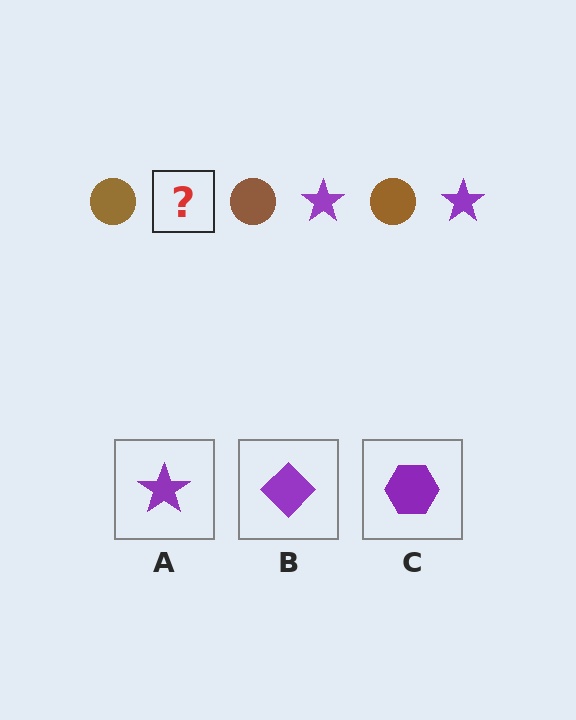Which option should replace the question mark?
Option A.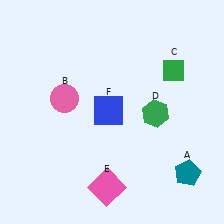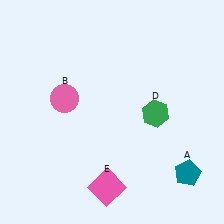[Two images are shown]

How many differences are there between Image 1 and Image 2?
There are 2 differences between the two images.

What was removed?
The blue square (F), the green diamond (C) were removed in Image 2.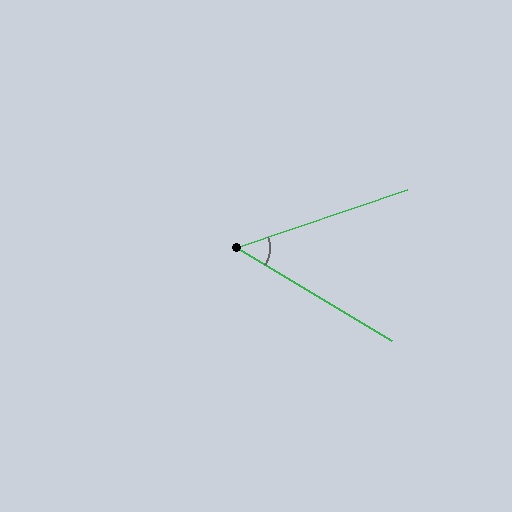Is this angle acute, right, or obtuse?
It is acute.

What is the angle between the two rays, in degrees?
Approximately 50 degrees.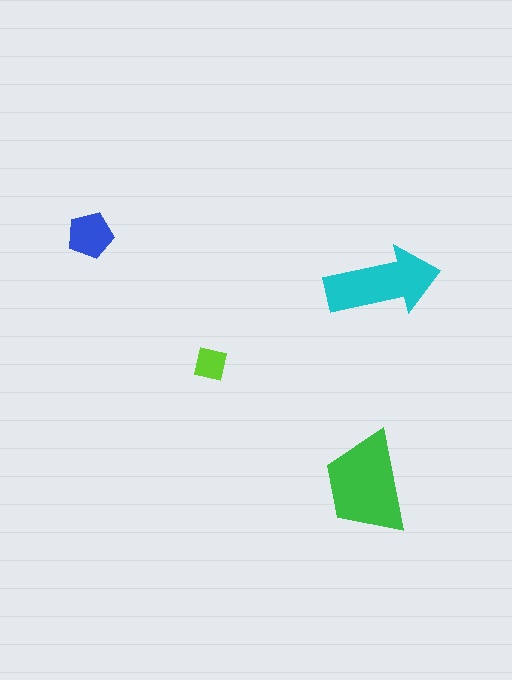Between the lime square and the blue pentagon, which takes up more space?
The blue pentagon.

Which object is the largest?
The green trapezoid.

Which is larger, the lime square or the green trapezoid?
The green trapezoid.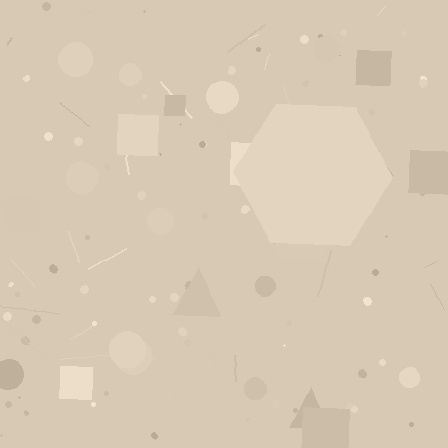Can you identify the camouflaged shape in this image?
The camouflaged shape is a hexagon.